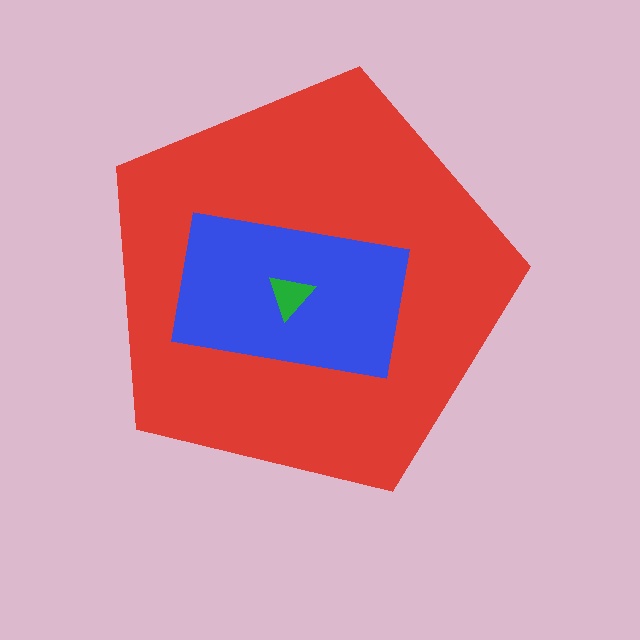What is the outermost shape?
The red pentagon.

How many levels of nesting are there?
3.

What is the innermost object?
The green triangle.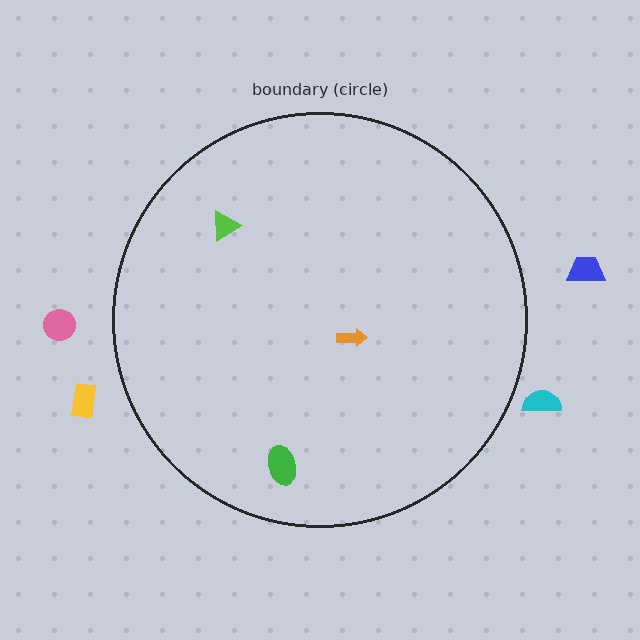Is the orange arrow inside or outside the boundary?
Inside.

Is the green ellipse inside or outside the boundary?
Inside.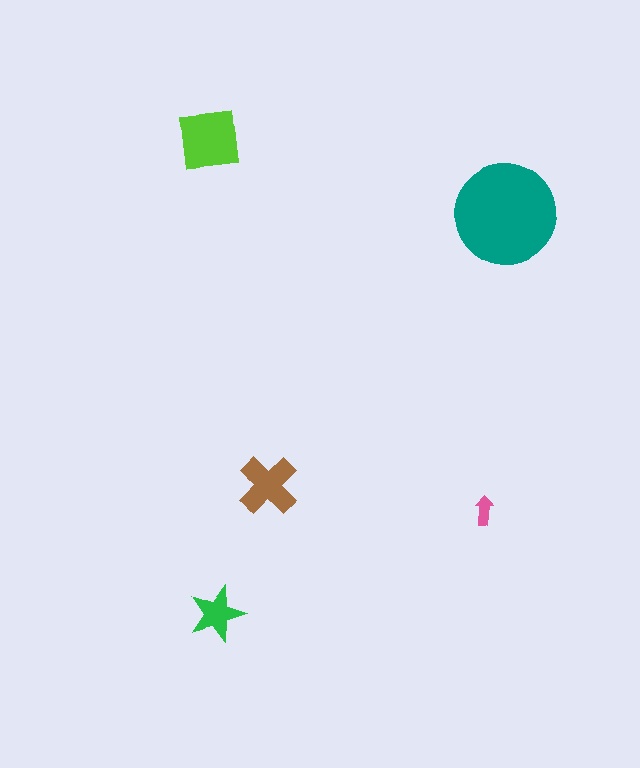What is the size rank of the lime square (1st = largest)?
2nd.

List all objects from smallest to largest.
The pink arrow, the green star, the brown cross, the lime square, the teal circle.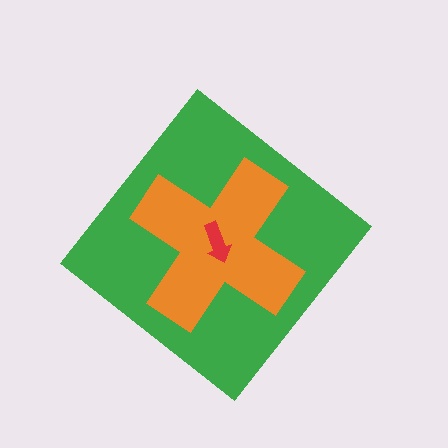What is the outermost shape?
The green diamond.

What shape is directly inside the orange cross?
The red arrow.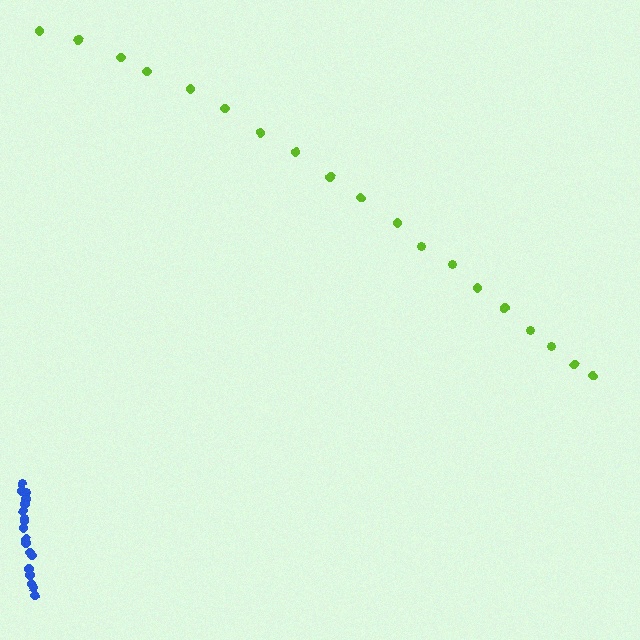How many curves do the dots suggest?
There are 2 distinct paths.